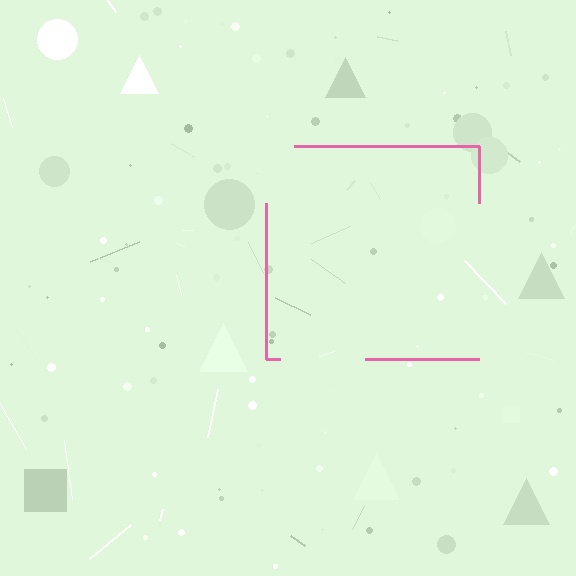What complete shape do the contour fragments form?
The contour fragments form a square.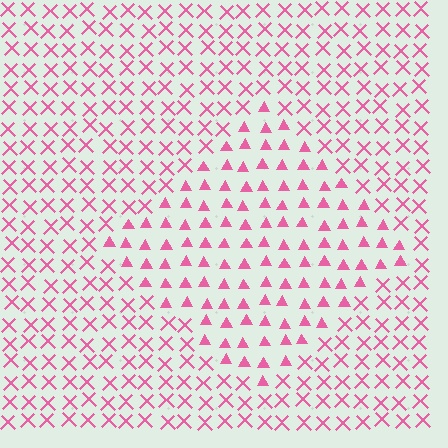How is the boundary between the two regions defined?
The boundary is defined by a change in element shape: triangles inside vs. X marks outside. All elements share the same color and spacing.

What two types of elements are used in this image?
The image uses triangles inside the diamond region and X marks outside it.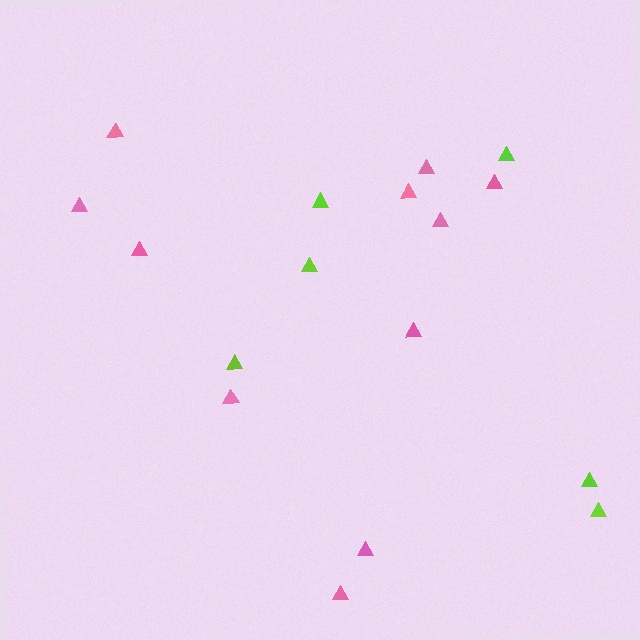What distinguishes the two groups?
There are 2 groups: one group of pink triangles (11) and one group of lime triangles (6).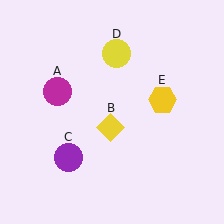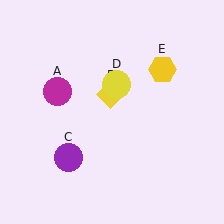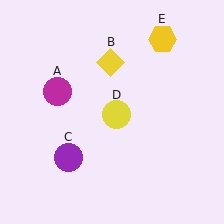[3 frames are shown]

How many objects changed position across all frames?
3 objects changed position: yellow diamond (object B), yellow circle (object D), yellow hexagon (object E).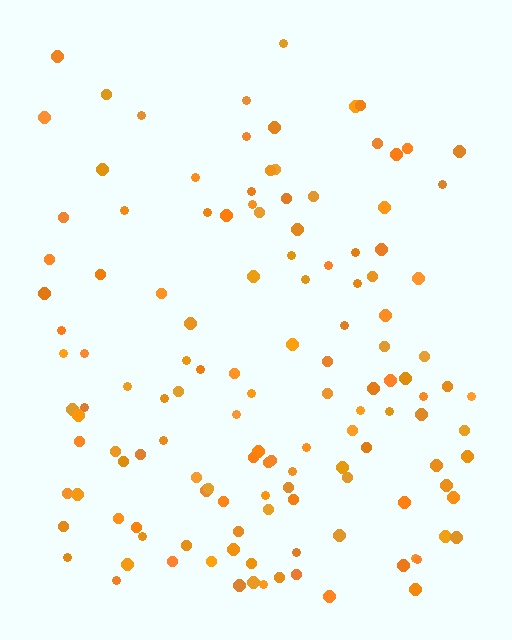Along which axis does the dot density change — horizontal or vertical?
Vertical.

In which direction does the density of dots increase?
From top to bottom, with the bottom side densest.